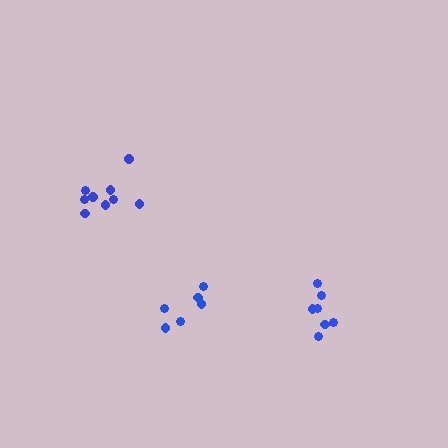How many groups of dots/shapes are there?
There are 3 groups.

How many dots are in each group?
Group 1: 9 dots, Group 2: 7 dots, Group 3: 6 dots (22 total).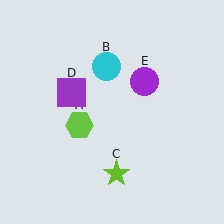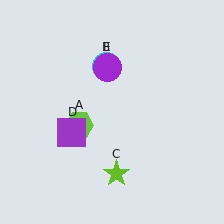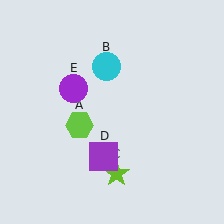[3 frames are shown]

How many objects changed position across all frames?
2 objects changed position: purple square (object D), purple circle (object E).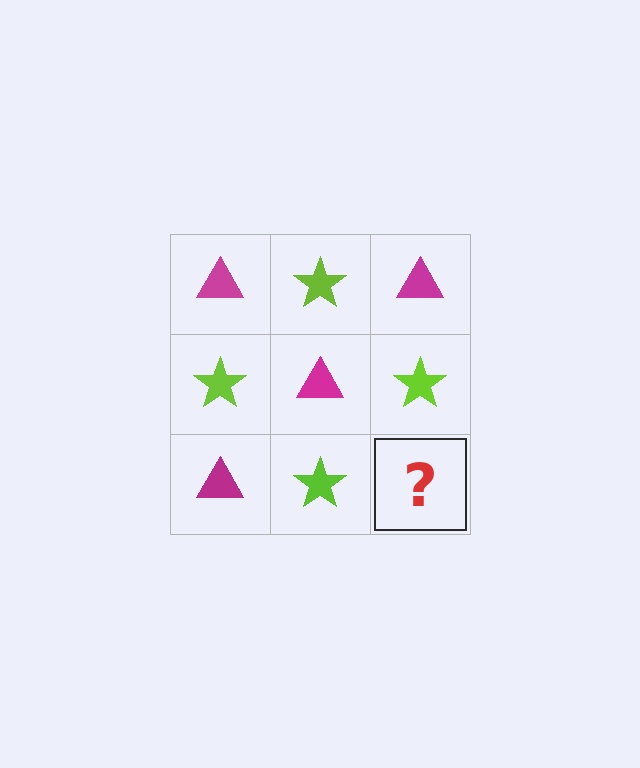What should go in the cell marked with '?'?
The missing cell should contain a magenta triangle.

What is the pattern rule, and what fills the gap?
The rule is that it alternates magenta triangle and lime star in a checkerboard pattern. The gap should be filled with a magenta triangle.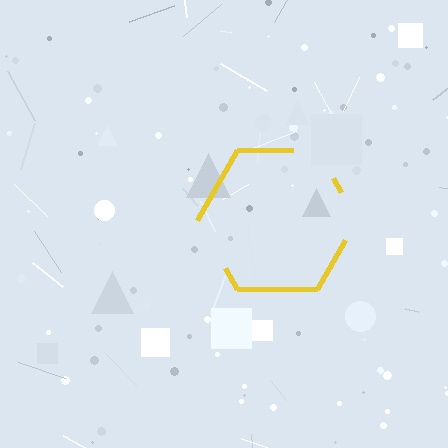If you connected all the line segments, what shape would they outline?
They would outline a hexagon.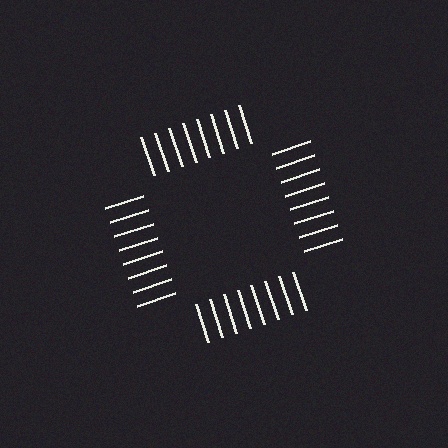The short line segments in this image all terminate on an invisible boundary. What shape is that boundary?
An illusory square — the line segments terminate on its edges but no continuous stroke is drawn.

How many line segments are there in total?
32 — 8 along each of the 4 edges.